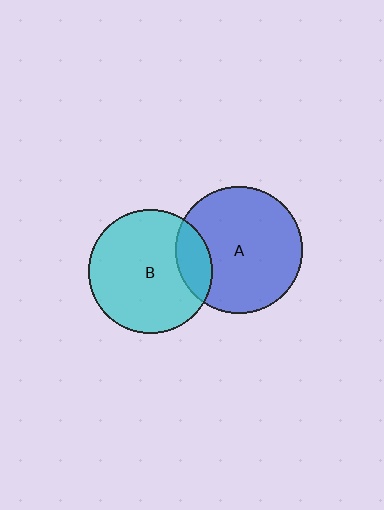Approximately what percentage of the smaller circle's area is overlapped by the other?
Approximately 15%.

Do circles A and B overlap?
Yes.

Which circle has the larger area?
Circle A (blue).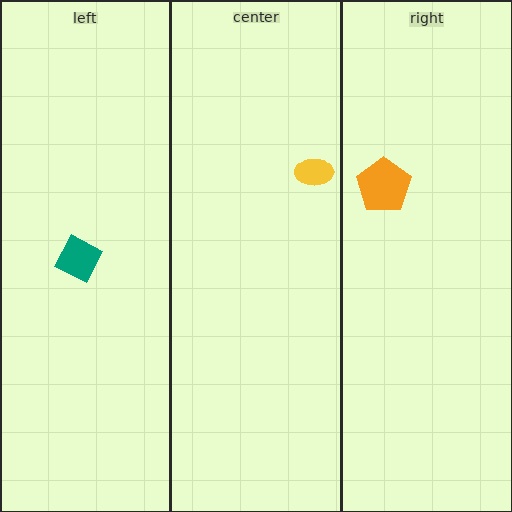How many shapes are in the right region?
1.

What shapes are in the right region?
The orange pentagon.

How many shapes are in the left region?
1.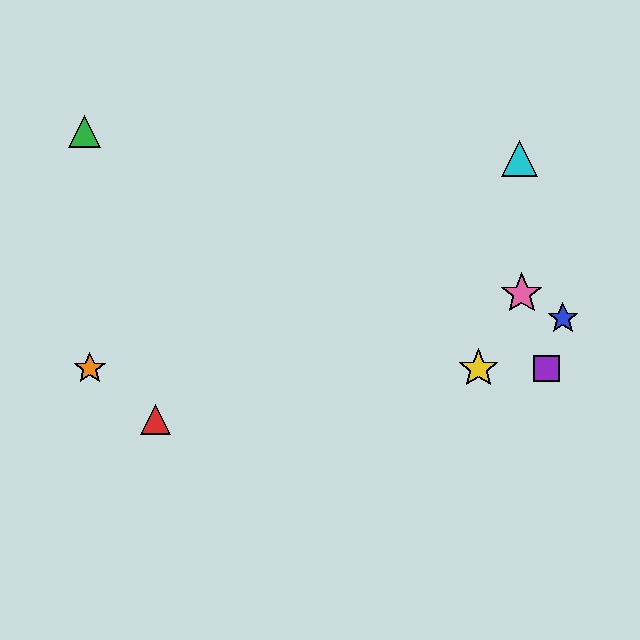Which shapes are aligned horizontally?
The yellow star, the purple square, the orange star are aligned horizontally.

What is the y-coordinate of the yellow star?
The yellow star is at y≈369.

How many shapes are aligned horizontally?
3 shapes (the yellow star, the purple square, the orange star) are aligned horizontally.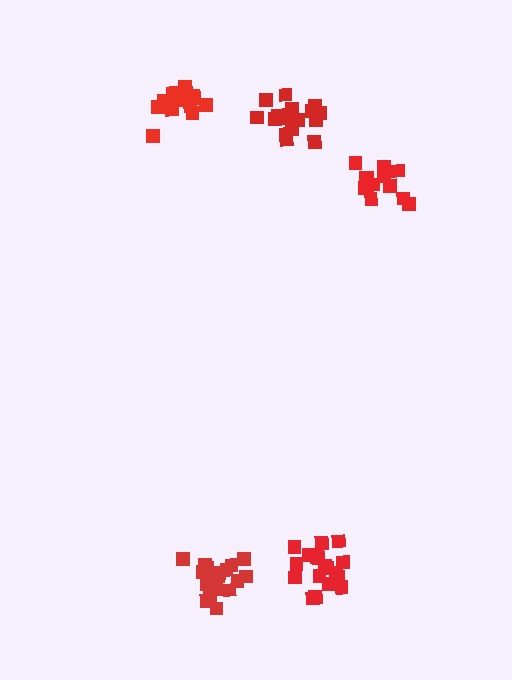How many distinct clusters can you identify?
There are 5 distinct clusters.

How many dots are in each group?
Group 1: 17 dots, Group 2: 14 dots, Group 3: 18 dots, Group 4: 14 dots, Group 5: 20 dots (83 total).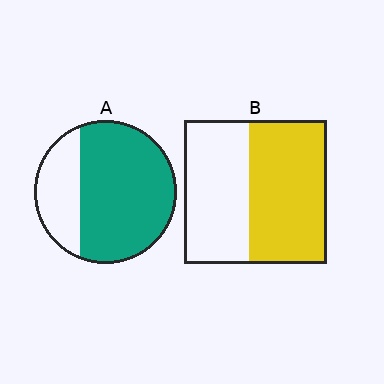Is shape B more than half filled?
Yes.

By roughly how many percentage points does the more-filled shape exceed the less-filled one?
By roughly 20 percentage points (A over B).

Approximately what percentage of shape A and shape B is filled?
A is approximately 70% and B is approximately 55%.